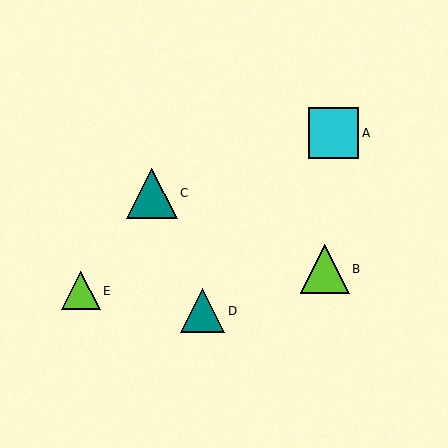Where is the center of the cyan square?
The center of the cyan square is at (333, 133).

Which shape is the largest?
The cyan square (labeled A) is the largest.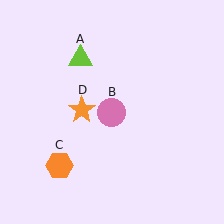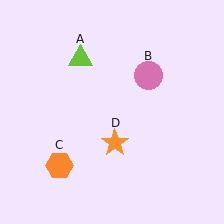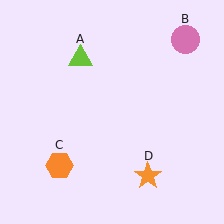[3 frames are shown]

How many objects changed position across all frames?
2 objects changed position: pink circle (object B), orange star (object D).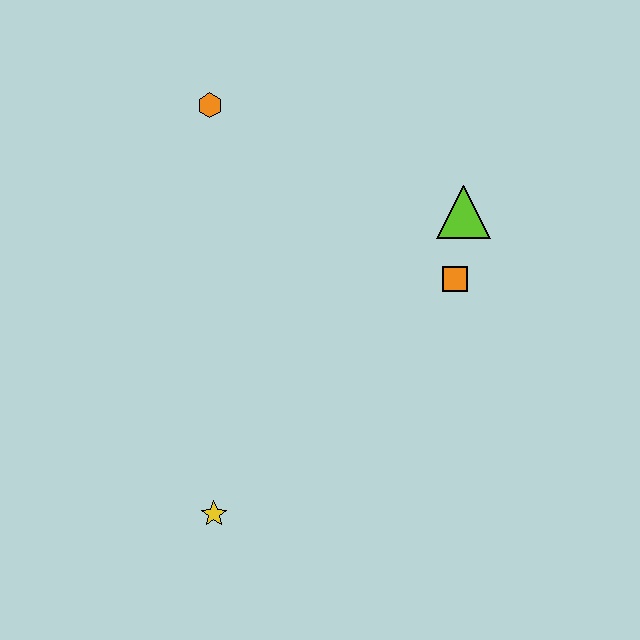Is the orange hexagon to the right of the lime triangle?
No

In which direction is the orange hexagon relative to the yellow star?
The orange hexagon is above the yellow star.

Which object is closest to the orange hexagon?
The lime triangle is closest to the orange hexagon.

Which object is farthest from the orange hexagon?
The yellow star is farthest from the orange hexagon.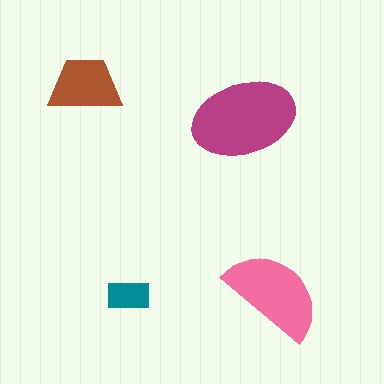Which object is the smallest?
The teal rectangle.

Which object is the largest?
The magenta ellipse.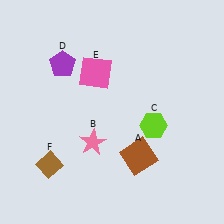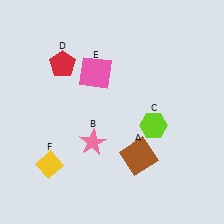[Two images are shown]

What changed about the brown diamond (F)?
In Image 1, F is brown. In Image 2, it changed to yellow.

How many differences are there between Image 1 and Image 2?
There are 2 differences between the two images.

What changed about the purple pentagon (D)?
In Image 1, D is purple. In Image 2, it changed to red.